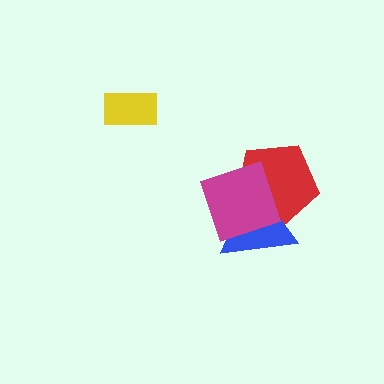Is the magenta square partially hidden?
No, no other shape covers it.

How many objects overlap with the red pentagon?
2 objects overlap with the red pentagon.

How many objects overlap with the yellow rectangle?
0 objects overlap with the yellow rectangle.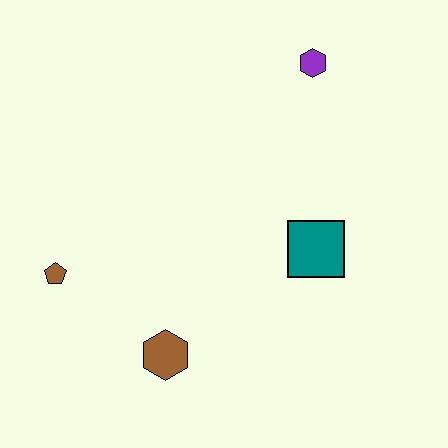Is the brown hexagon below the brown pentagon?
Yes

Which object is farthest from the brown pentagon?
The purple hexagon is farthest from the brown pentagon.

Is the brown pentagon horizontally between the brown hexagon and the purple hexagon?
No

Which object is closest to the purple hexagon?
The teal square is closest to the purple hexagon.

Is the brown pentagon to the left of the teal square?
Yes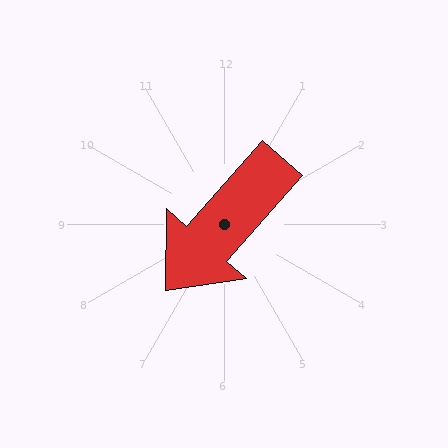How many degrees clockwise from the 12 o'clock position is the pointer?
Approximately 221 degrees.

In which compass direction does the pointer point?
Southwest.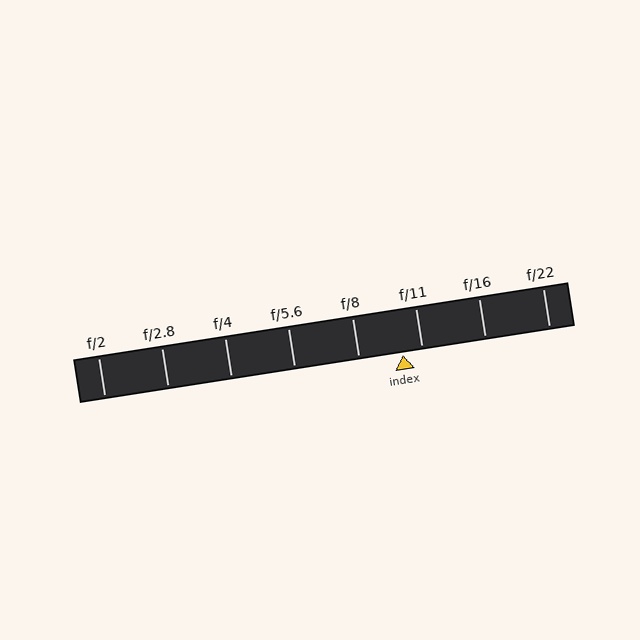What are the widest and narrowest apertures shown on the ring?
The widest aperture shown is f/2 and the narrowest is f/22.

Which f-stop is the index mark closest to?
The index mark is closest to f/11.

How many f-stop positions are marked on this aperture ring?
There are 8 f-stop positions marked.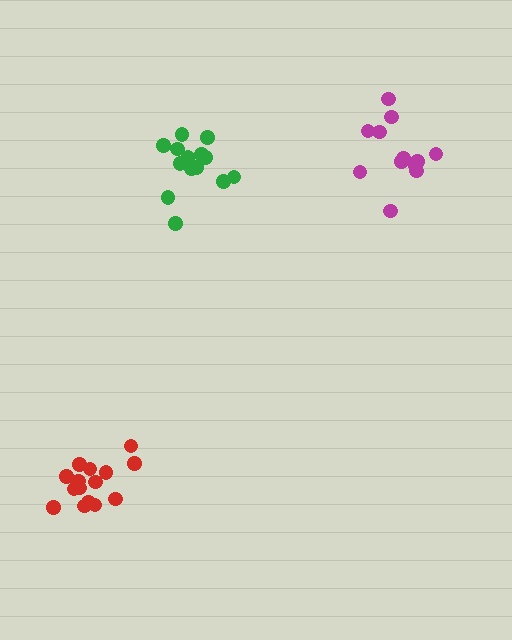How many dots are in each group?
Group 1: 16 dots, Group 2: 12 dots, Group 3: 15 dots (43 total).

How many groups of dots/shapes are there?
There are 3 groups.